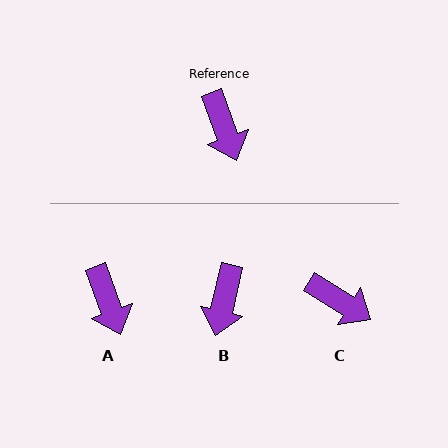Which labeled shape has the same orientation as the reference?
A.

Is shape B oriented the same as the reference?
No, it is off by about 33 degrees.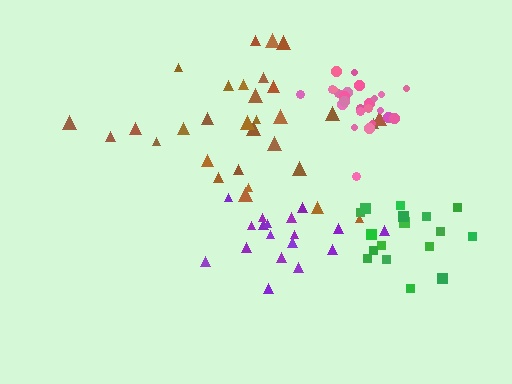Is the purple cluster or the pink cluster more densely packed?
Pink.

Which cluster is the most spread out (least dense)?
Brown.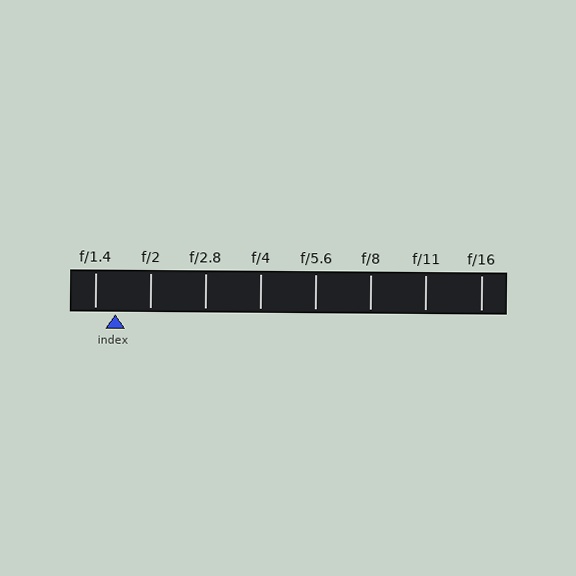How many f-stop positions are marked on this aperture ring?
There are 8 f-stop positions marked.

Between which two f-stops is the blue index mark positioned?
The index mark is between f/1.4 and f/2.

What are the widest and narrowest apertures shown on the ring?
The widest aperture shown is f/1.4 and the narrowest is f/16.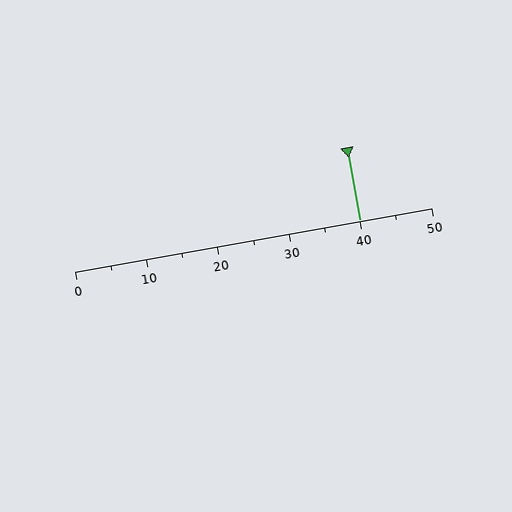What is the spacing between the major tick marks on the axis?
The major ticks are spaced 10 apart.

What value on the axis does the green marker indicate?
The marker indicates approximately 40.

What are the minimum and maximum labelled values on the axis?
The axis runs from 0 to 50.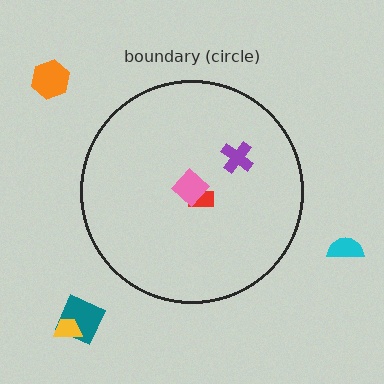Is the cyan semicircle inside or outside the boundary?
Outside.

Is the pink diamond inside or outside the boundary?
Inside.